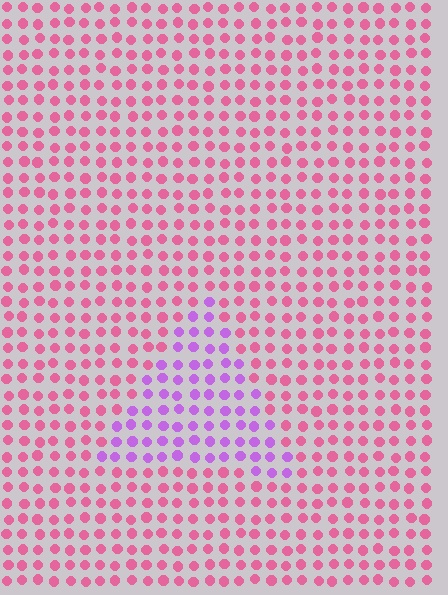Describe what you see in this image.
The image is filled with small pink elements in a uniform arrangement. A triangle-shaped region is visible where the elements are tinted to a slightly different hue, forming a subtle color boundary.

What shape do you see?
I see a triangle.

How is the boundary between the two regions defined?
The boundary is defined purely by a slight shift in hue (about 49 degrees). Spacing, size, and orientation are identical on both sides.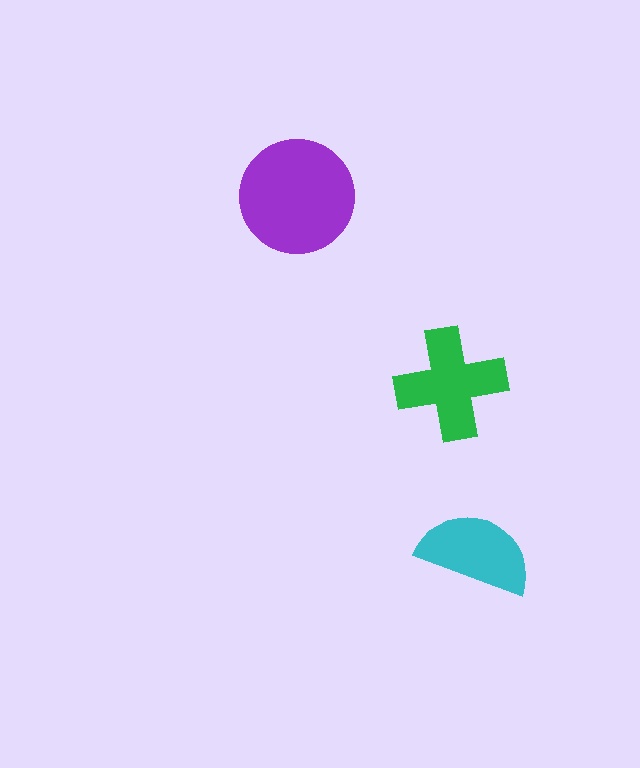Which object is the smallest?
The cyan semicircle.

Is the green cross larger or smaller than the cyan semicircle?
Larger.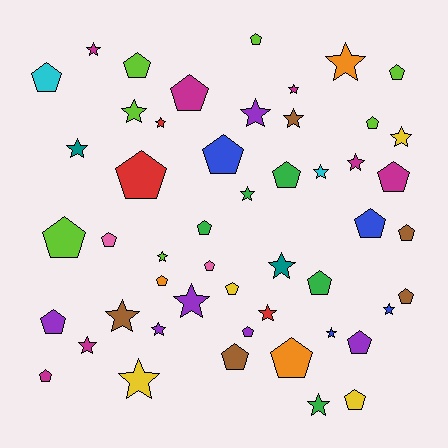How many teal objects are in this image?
There are 2 teal objects.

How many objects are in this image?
There are 50 objects.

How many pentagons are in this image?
There are 27 pentagons.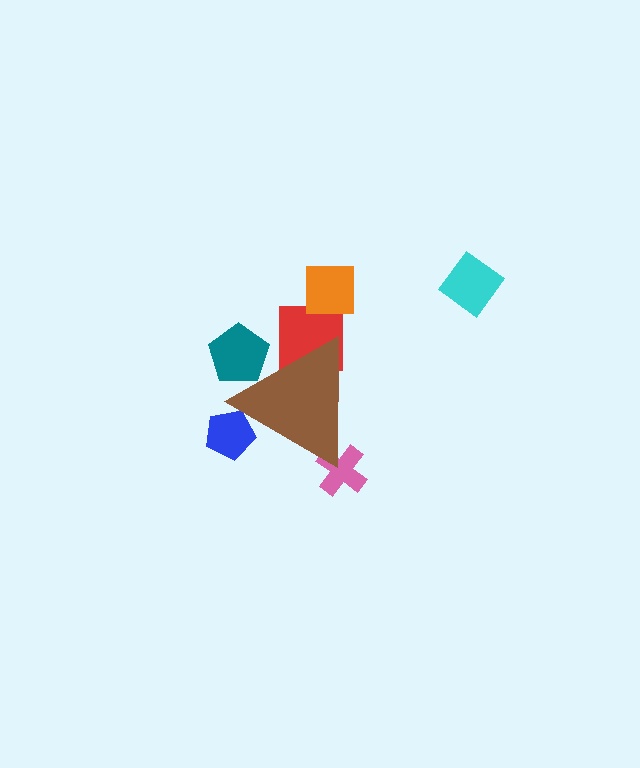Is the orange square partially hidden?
No, the orange square is fully visible.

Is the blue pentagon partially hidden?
Yes, the blue pentagon is partially hidden behind the brown triangle.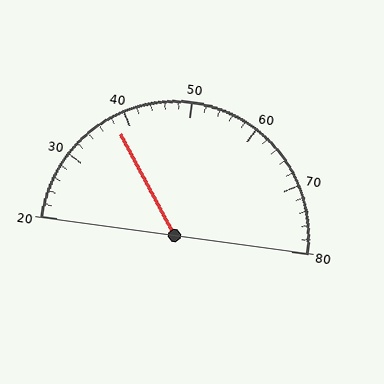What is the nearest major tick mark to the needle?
The nearest major tick mark is 40.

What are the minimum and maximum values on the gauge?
The gauge ranges from 20 to 80.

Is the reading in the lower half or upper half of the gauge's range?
The reading is in the lower half of the range (20 to 80).